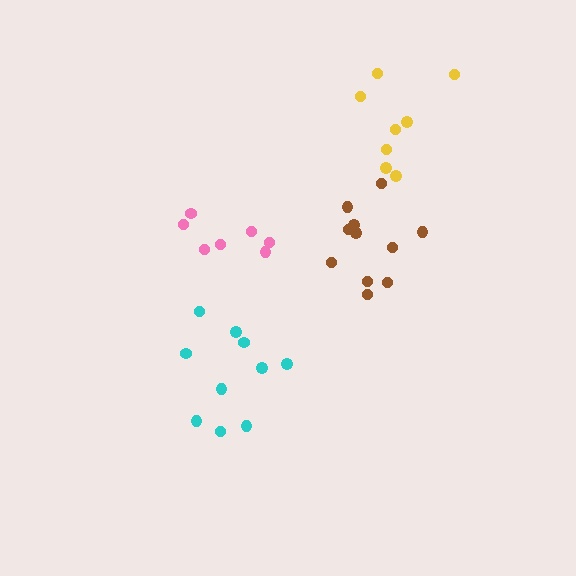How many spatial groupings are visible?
There are 4 spatial groupings.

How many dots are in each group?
Group 1: 11 dots, Group 2: 8 dots, Group 3: 7 dots, Group 4: 10 dots (36 total).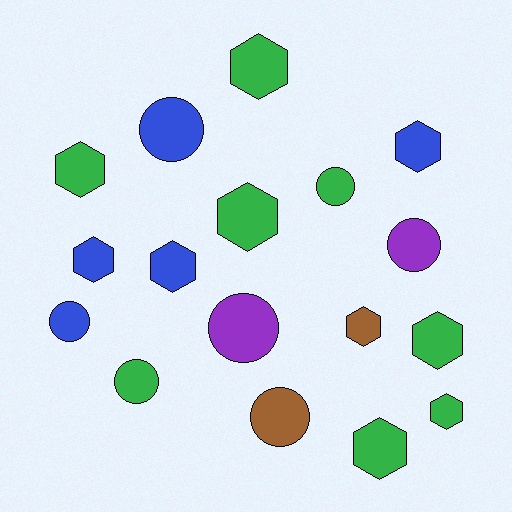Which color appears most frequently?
Green, with 8 objects.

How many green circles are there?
There are 2 green circles.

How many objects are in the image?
There are 17 objects.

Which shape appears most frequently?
Hexagon, with 10 objects.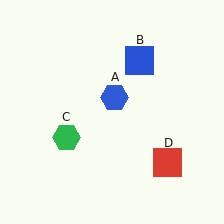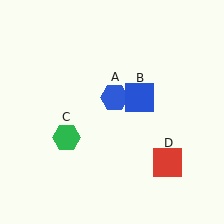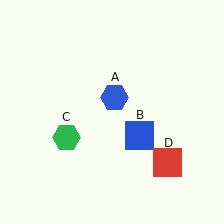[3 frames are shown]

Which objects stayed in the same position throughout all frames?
Blue hexagon (object A) and green hexagon (object C) and red square (object D) remained stationary.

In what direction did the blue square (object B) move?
The blue square (object B) moved down.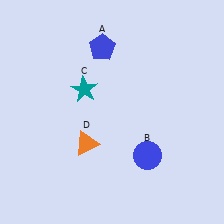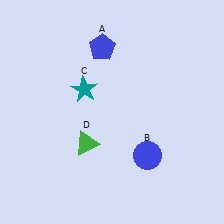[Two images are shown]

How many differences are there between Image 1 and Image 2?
There is 1 difference between the two images.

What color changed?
The triangle (D) changed from orange in Image 1 to green in Image 2.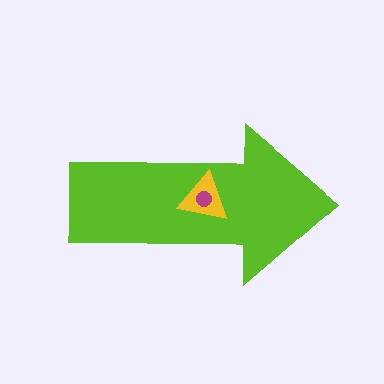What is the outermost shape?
The lime arrow.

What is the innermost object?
The magenta circle.